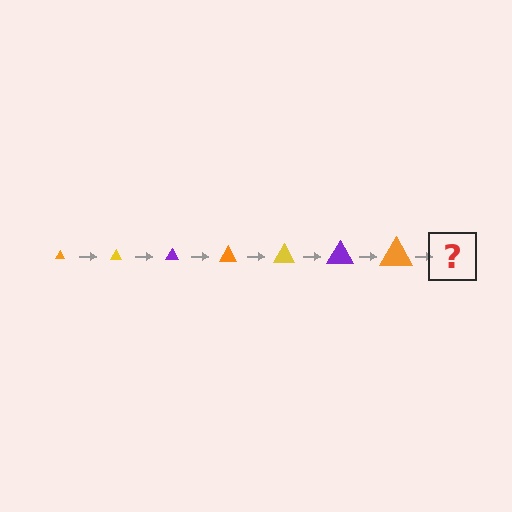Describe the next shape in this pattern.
It should be a yellow triangle, larger than the previous one.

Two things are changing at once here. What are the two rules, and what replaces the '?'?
The two rules are that the triangle grows larger each step and the color cycles through orange, yellow, and purple. The '?' should be a yellow triangle, larger than the previous one.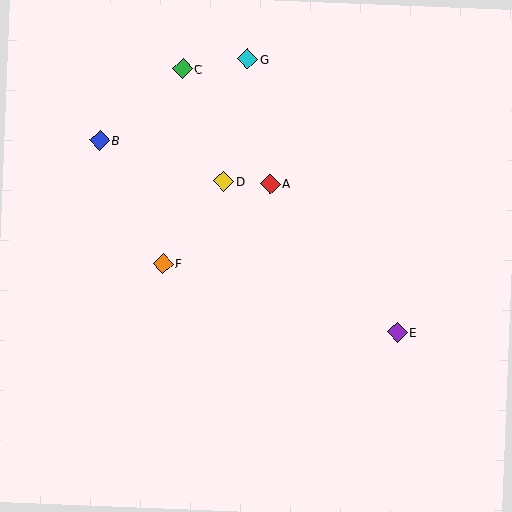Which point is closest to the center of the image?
Point A at (270, 184) is closest to the center.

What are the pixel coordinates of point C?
Point C is at (183, 69).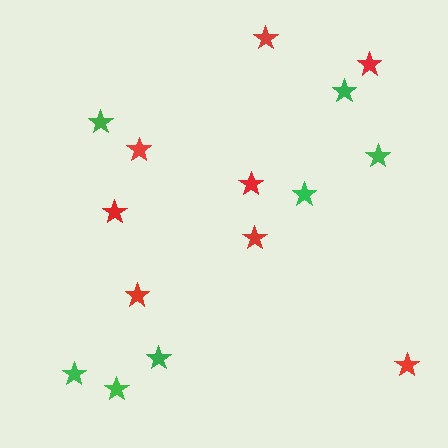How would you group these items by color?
There are 2 groups: one group of green stars (7) and one group of red stars (8).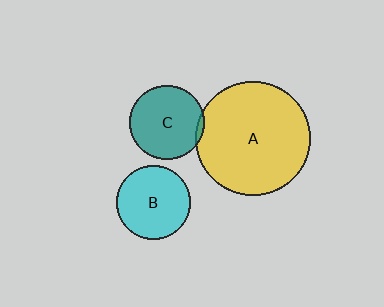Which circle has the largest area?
Circle A (yellow).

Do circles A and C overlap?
Yes.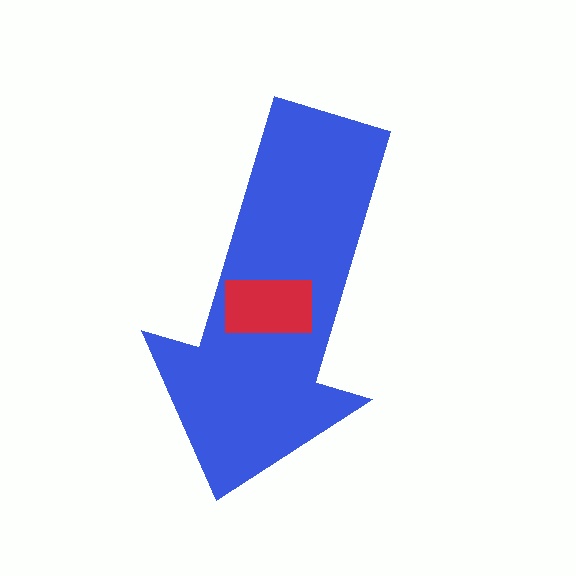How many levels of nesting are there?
2.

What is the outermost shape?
The blue arrow.